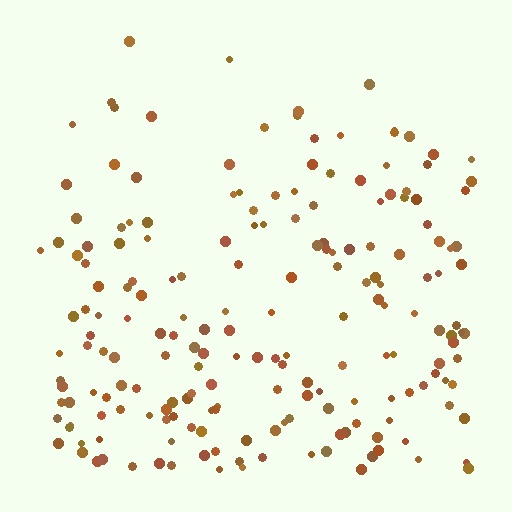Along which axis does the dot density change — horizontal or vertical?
Vertical.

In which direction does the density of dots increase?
From top to bottom, with the bottom side densest.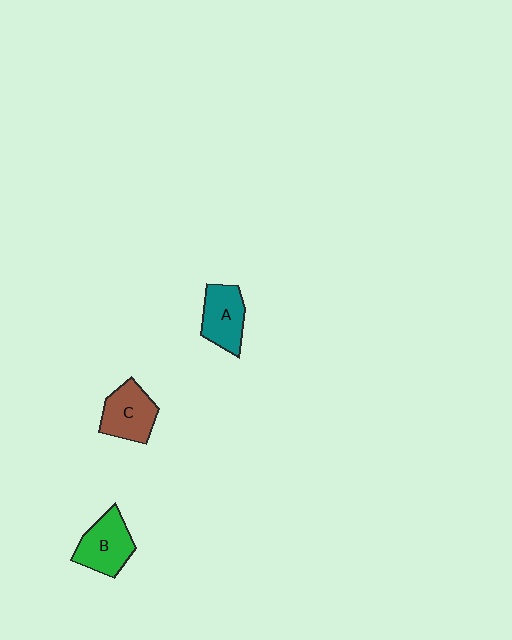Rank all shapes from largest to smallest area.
From largest to smallest: B (green), C (brown), A (teal).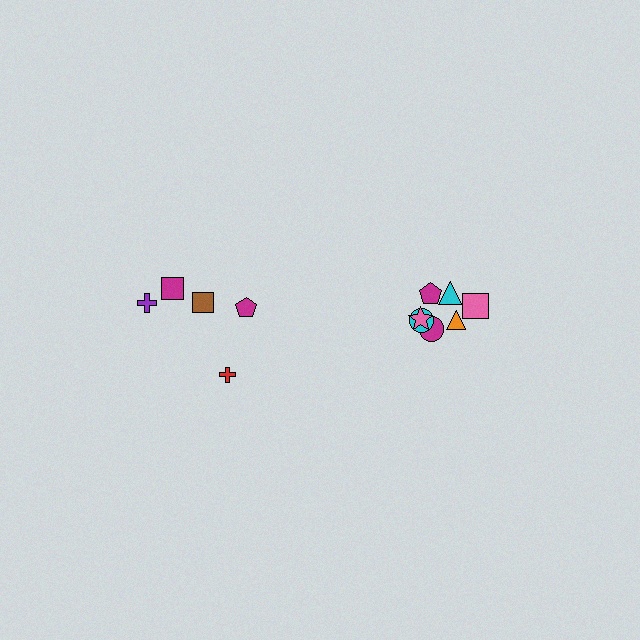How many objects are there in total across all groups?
There are 12 objects.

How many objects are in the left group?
There are 5 objects.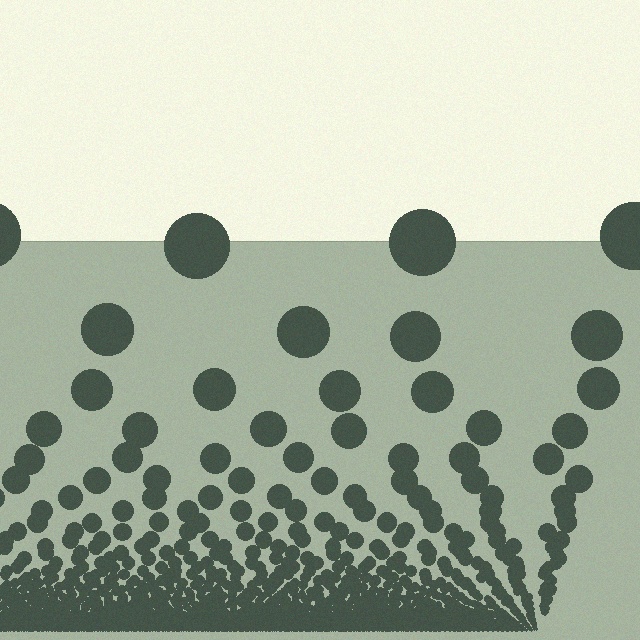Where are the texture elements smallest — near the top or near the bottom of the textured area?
Near the bottom.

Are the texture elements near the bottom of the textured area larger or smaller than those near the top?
Smaller. The gradient is inverted — elements near the bottom are smaller and denser.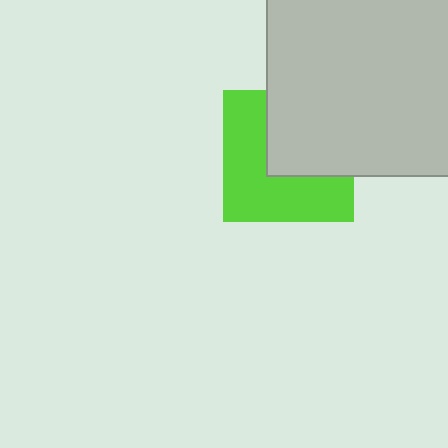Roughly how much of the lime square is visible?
About half of it is visible (roughly 55%).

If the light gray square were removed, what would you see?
You would see the complete lime square.